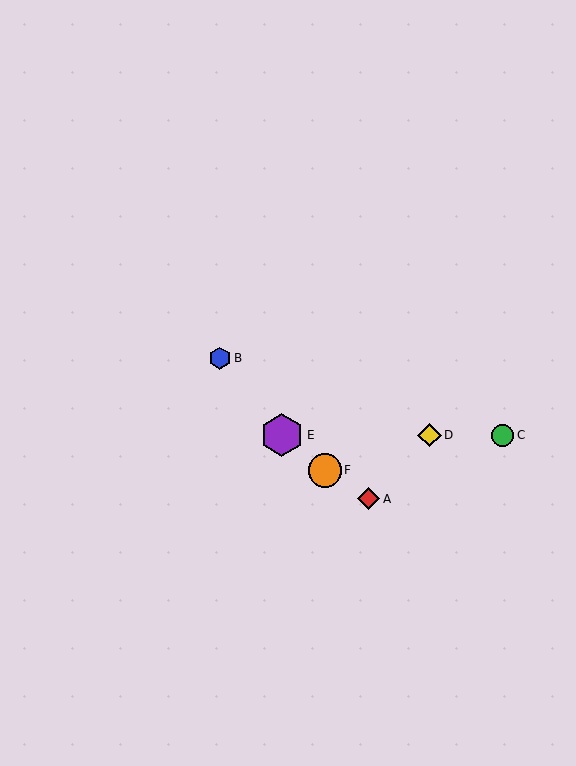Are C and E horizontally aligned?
Yes, both are at y≈435.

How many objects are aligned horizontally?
3 objects (C, D, E) are aligned horizontally.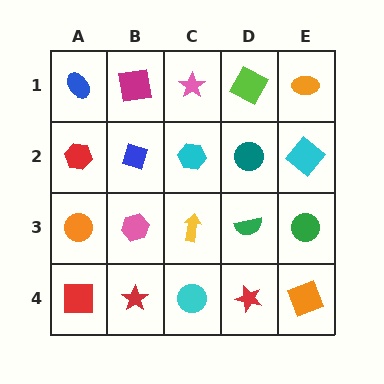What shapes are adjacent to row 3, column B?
A blue diamond (row 2, column B), a red star (row 4, column B), an orange circle (row 3, column A), a yellow arrow (row 3, column C).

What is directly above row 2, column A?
A blue ellipse.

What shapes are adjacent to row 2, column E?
An orange ellipse (row 1, column E), a green circle (row 3, column E), a teal circle (row 2, column D).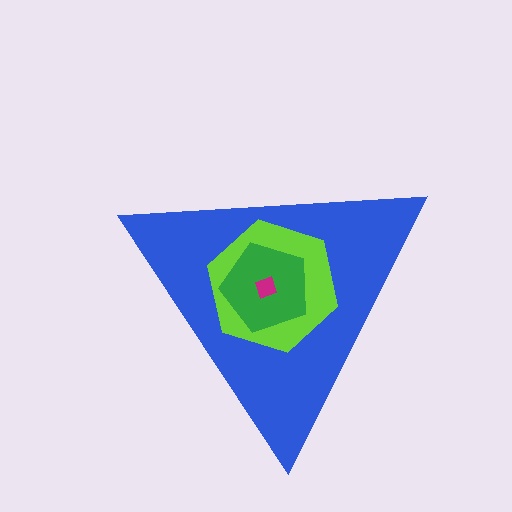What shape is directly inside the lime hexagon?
The green pentagon.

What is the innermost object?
The magenta diamond.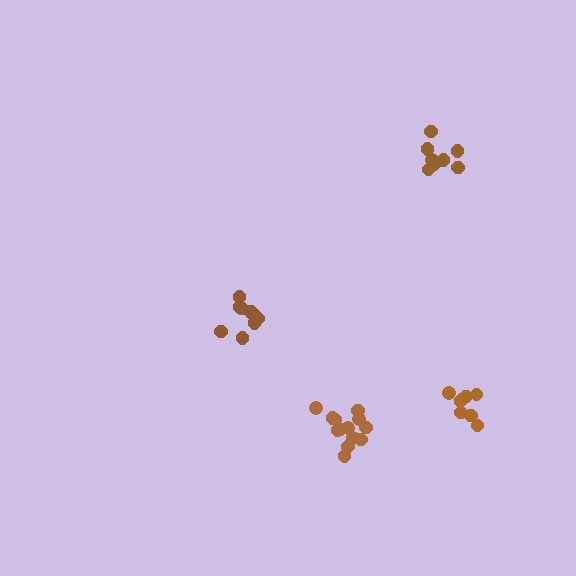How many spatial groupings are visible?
There are 4 spatial groupings.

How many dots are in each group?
Group 1: 8 dots, Group 2: 13 dots, Group 3: 10 dots, Group 4: 8 dots (39 total).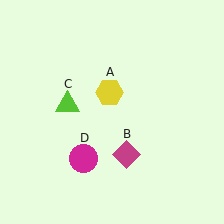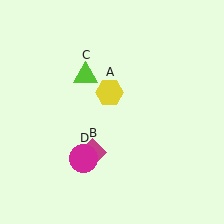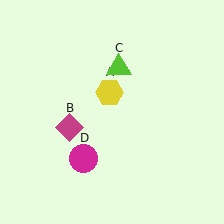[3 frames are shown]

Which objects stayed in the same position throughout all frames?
Yellow hexagon (object A) and magenta circle (object D) remained stationary.